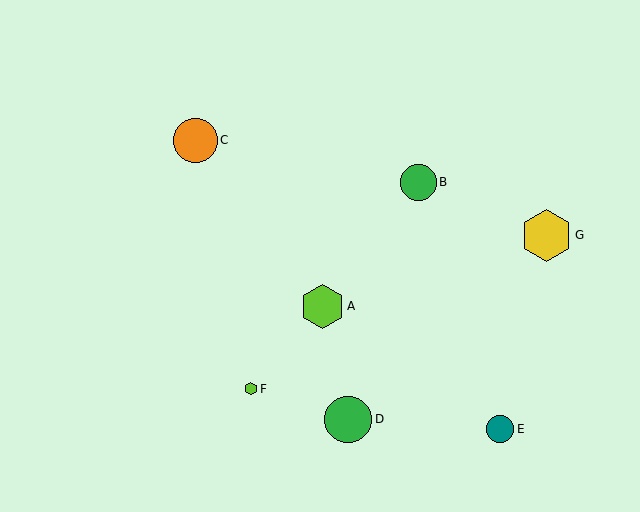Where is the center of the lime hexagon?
The center of the lime hexagon is at (251, 389).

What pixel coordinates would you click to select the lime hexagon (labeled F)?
Click at (251, 389) to select the lime hexagon F.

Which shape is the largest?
The yellow hexagon (labeled G) is the largest.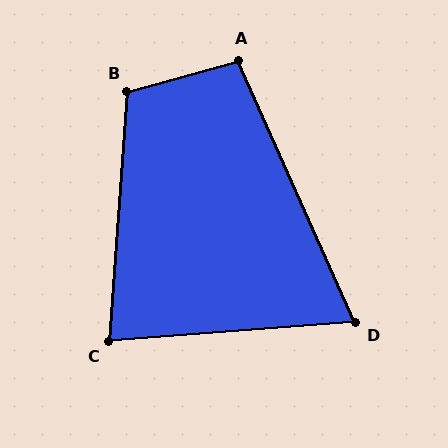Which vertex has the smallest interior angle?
D, at approximately 70 degrees.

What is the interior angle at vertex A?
Approximately 98 degrees (obtuse).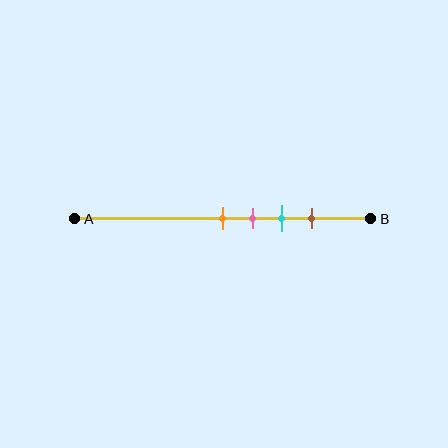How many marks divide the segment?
There are 4 marks dividing the segment.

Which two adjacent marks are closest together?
The orange and pink marks are the closest adjacent pair.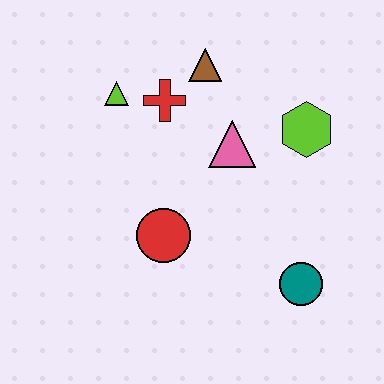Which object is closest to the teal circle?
The red circle is closest to the teal circle.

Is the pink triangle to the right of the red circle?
Yes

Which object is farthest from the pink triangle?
The teal circle is farthest from the pink triangle.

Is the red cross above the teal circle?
Yes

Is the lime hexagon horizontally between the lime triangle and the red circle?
No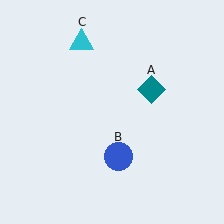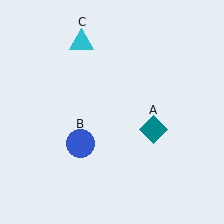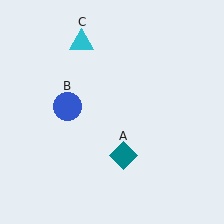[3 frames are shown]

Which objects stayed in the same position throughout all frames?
Cyan triangle (object C) remained stationary.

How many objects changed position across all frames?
2 objects changed position: teal diamond (object A), blue circle (object B).